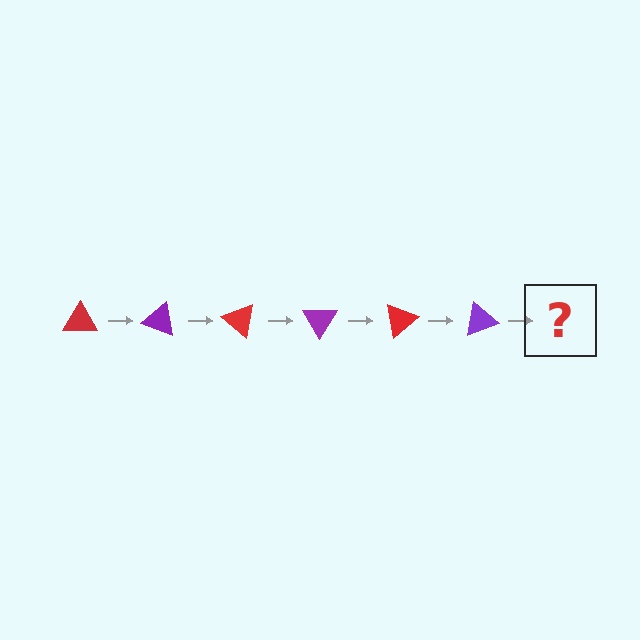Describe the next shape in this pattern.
It should be a red triangle, rotated 120 degrees from the start.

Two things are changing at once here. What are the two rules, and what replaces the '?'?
The two rules are that it rotates 20 degrees each step and the color cycles through red and purple. The '?' should be a red triangle, rotated 120 degrees from the start.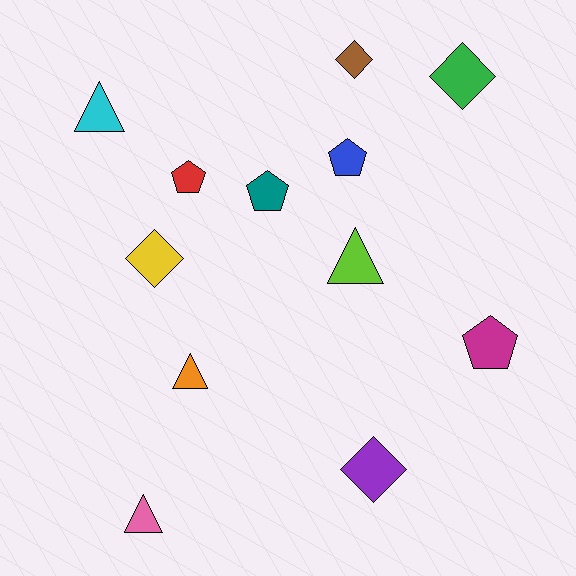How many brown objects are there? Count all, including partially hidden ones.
There is 1 brown object.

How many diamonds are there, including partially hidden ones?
There are 4 diamonds.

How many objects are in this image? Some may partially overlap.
There are 12 objects.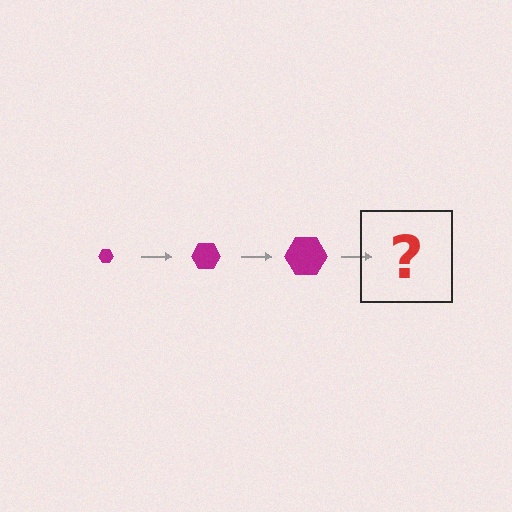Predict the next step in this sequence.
The next step is a magenta hexagon, larger than the previous one.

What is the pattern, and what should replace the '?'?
The pattern is that the hexagon gets progressively larger each step. The '?' should be a magenta hexagon, larger than the previous one.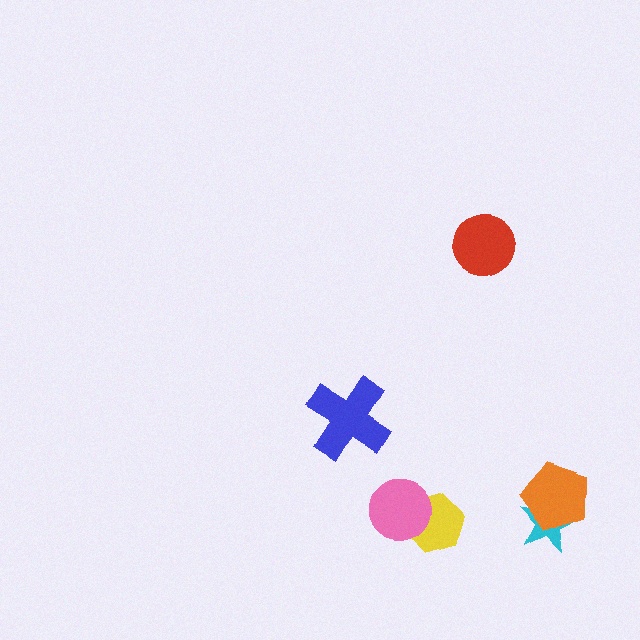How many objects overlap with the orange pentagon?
1 object overlaps with the orange pentagon.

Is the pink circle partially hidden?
No, no other shape covers it.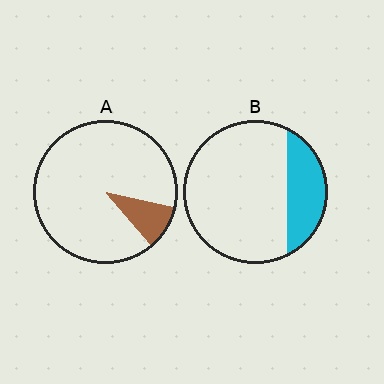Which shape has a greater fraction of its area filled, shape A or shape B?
Shape B.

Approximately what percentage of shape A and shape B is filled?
A is approximately 10% and B is approximately 25%.